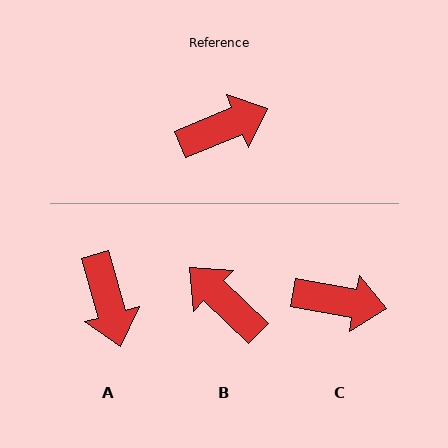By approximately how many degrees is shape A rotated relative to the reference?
Approximately 97 degrees clockwise.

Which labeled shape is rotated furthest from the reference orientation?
B, about 114 degrees away.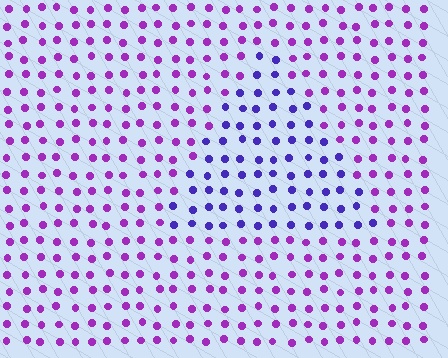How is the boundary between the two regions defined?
The boundary is defined purely by a slight shift in hue (about 39 degrees). Spacing, size, and orientation are identical on both sides.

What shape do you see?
I see a triangle.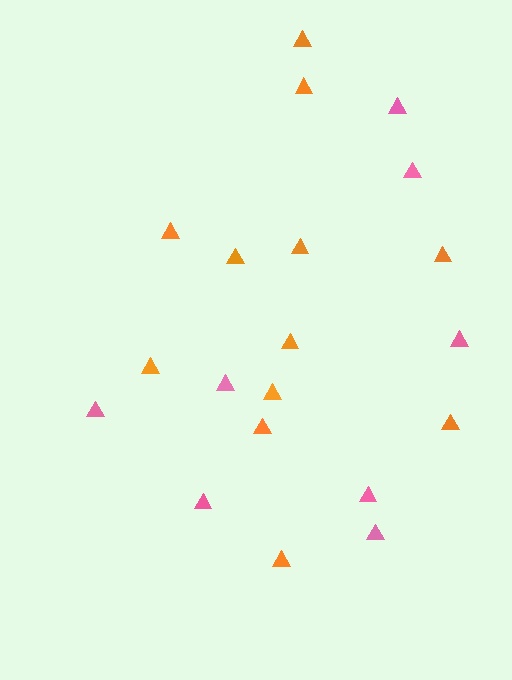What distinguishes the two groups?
There are 2 groups: one group of orange triangles (12) and one group of pink triangles (8).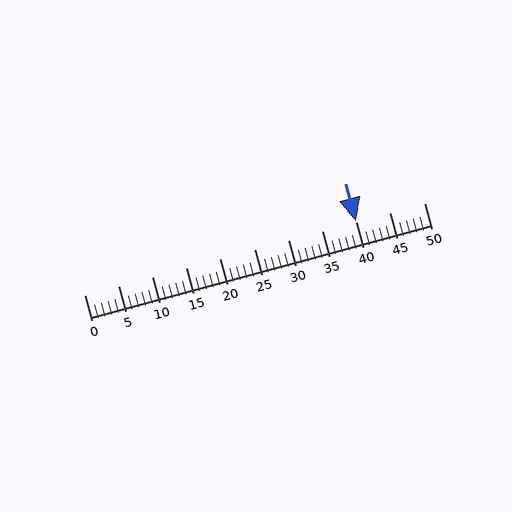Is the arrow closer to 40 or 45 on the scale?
The arrow is closer to 40.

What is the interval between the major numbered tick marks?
The major tick marks are spaced 5 units apart.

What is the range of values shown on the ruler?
The ruler shows values from 0 to 50.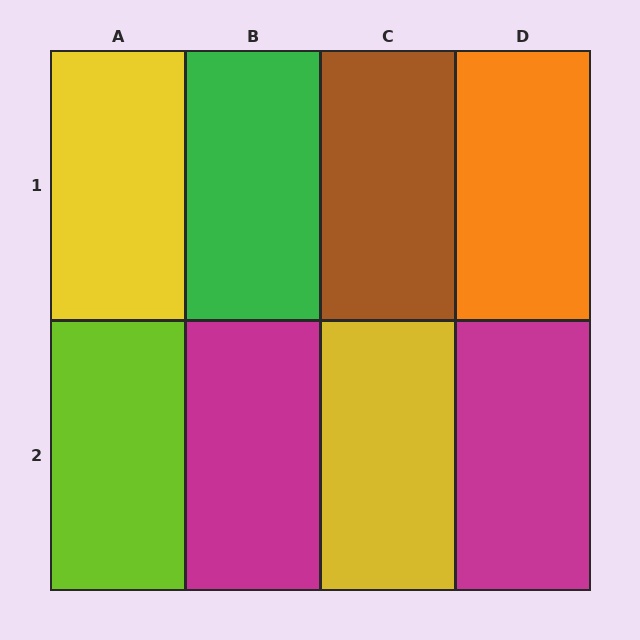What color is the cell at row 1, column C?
Brown.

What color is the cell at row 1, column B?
Green.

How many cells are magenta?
2 cells are magenta.